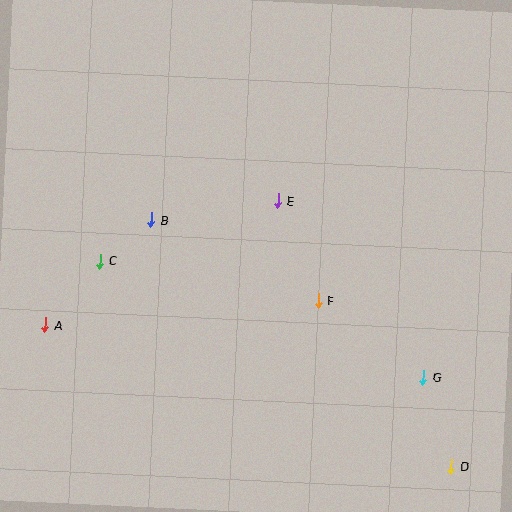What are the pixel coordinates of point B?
Point B is at (151, 220).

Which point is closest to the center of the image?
Point E at (278, 201) is closest to the center.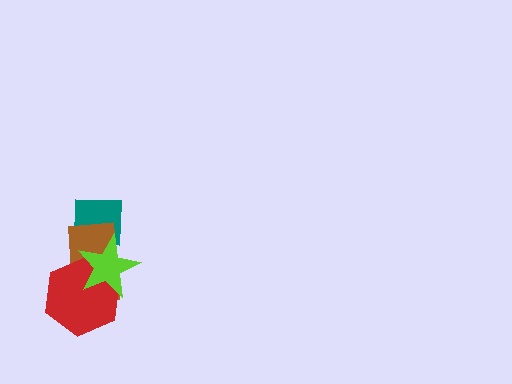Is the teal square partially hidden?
Yes, it is partially covered by another shape.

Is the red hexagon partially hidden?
Yes, it is partially covered by another shape.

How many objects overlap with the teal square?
2 objects overlap with the teal square.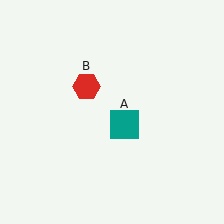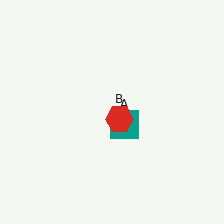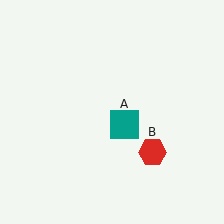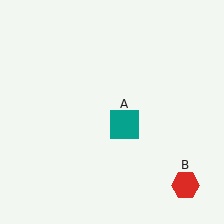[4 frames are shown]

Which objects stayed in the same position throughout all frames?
Teal square (object A) remained stationary.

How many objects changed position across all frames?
1 object changed position: red hexagon (object B).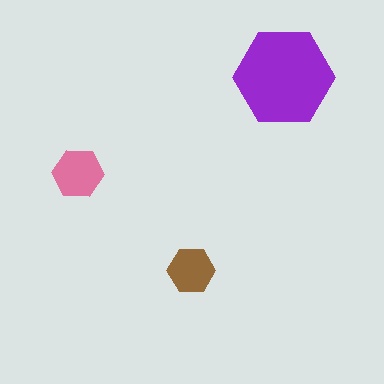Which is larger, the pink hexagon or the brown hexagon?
The pink one.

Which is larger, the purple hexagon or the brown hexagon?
The purple one.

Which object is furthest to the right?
The purple hexagon is rightmost.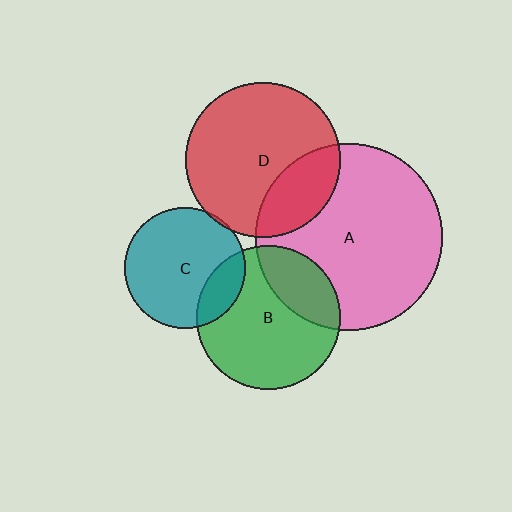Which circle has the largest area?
Circle A (pink).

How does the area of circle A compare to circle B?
Approximately 1.7 times.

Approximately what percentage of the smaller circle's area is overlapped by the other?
Approximately 25%.